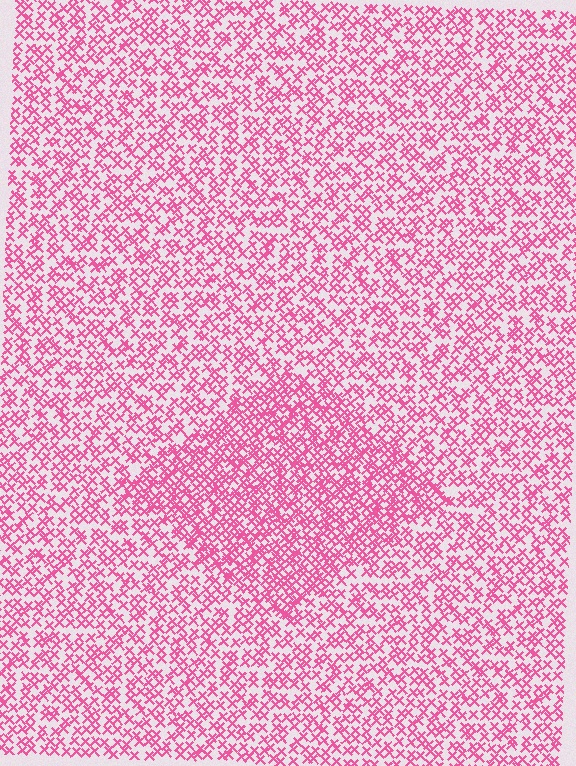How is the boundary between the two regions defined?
The boundary is defined by a change in element density (approximately 1.7x ratio). All elements are the same color, size, and shape.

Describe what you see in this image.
The image contains small pink elements arranged at two different densities. A diamond-shaped region is visible where the elements are more densely packed than the surrounding area.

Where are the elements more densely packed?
The elements are more densely packed inside the diamond boundary.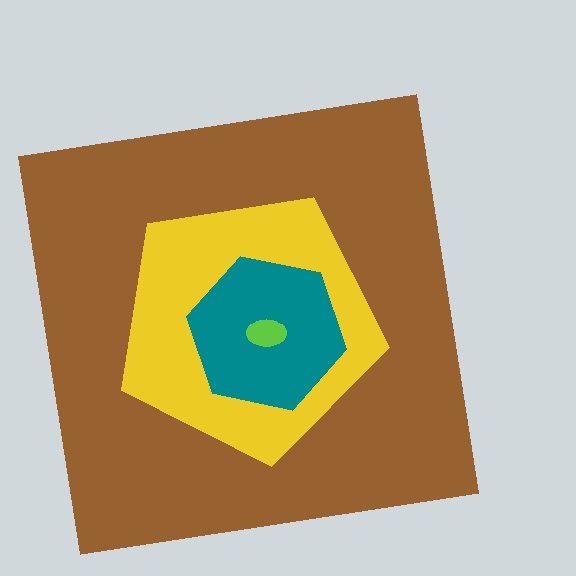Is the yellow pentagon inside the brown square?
Yes.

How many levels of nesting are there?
4.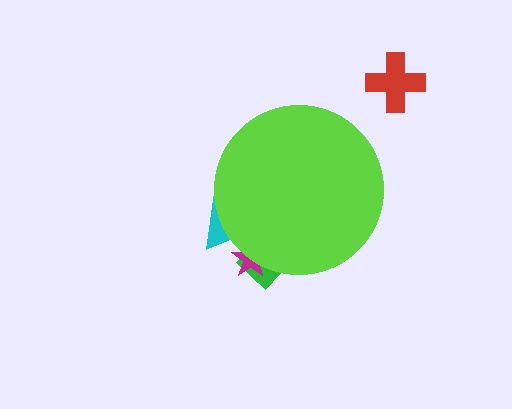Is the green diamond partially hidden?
Yes, the green diamond is partially hidden behind the lime circle.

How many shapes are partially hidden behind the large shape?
3 shapes are partially hidden.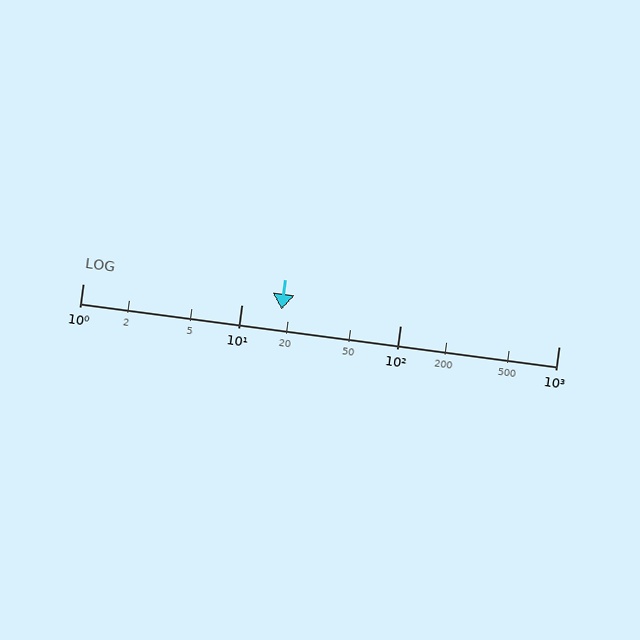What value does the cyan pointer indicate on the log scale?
The pointer indicates approximately 18.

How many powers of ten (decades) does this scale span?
The scale spans 3 decades, from 1 to 1000.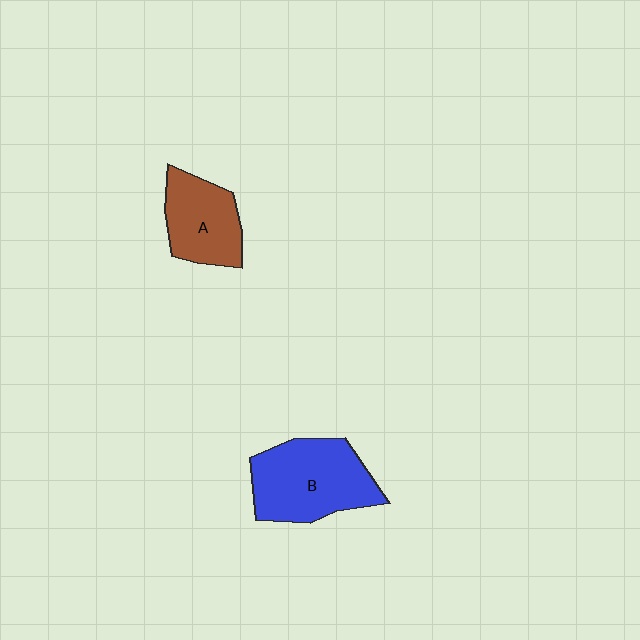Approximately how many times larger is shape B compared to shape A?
Approximately 1.4 times.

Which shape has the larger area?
Shape B (blue).